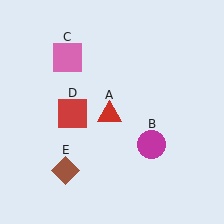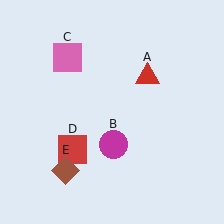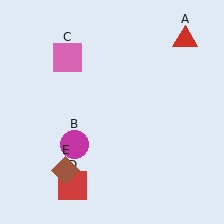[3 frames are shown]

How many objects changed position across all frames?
3 objects changed position: red triangle (object A), magenta circle (object B), red square (object D).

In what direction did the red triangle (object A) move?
The red triangle (object A) moved up and to the right.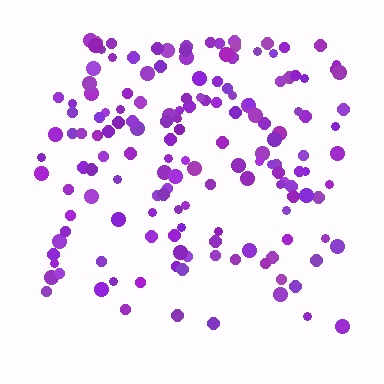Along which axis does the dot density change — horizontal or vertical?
Vertical.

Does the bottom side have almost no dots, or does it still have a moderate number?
Still a moderate number, just noticeably fewer than the top.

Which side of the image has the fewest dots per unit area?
The bottom.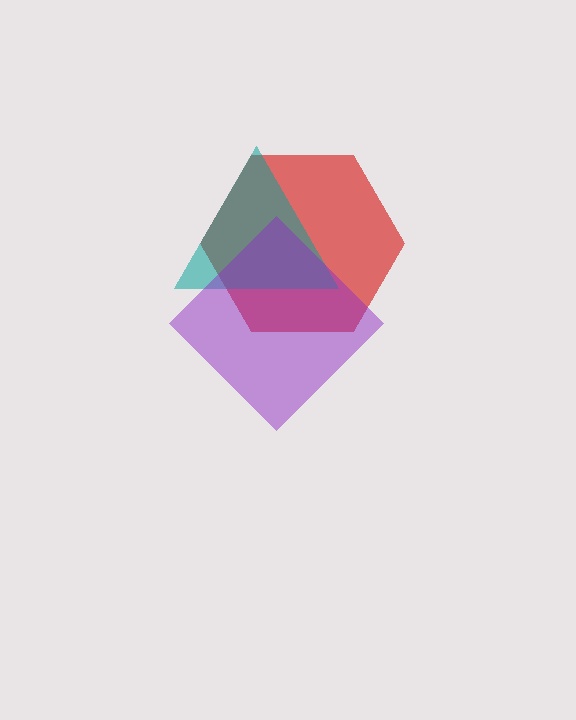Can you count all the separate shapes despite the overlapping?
Yes, there are 3 separate shapes.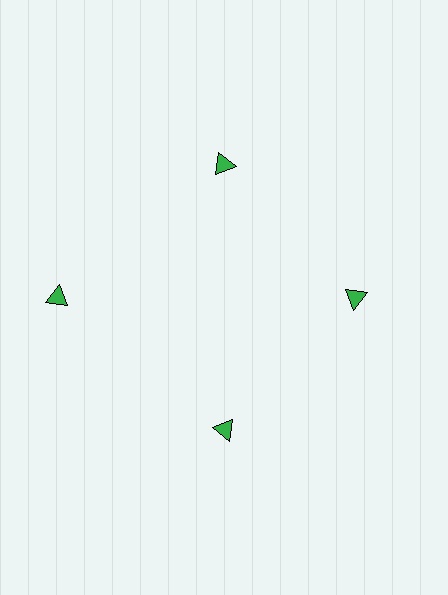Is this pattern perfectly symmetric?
No. The 4 green triangles are arranged in a ring, but one element near the 9 o'clock position is pushed outward from the center, breaking the 4-fold rotational symmetry.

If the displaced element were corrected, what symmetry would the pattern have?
It would have 4-fold rotational symmetry — the pattern would map onto itself every 90 degrees.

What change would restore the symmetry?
The symmetry would be restored by moving it inward, back onto the ring so that all 4 triangles sit at equal angles and equal distance from the center.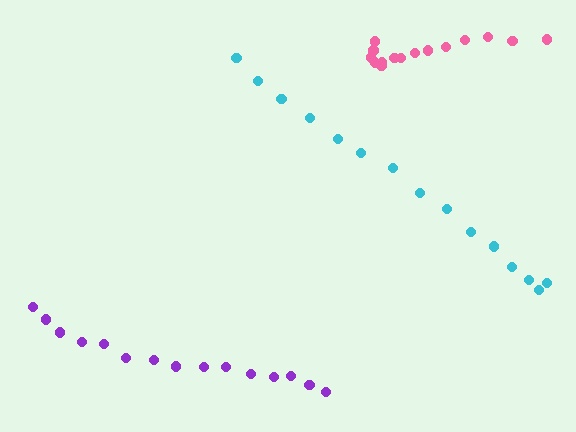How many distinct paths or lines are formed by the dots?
There are 3 distinct paths.